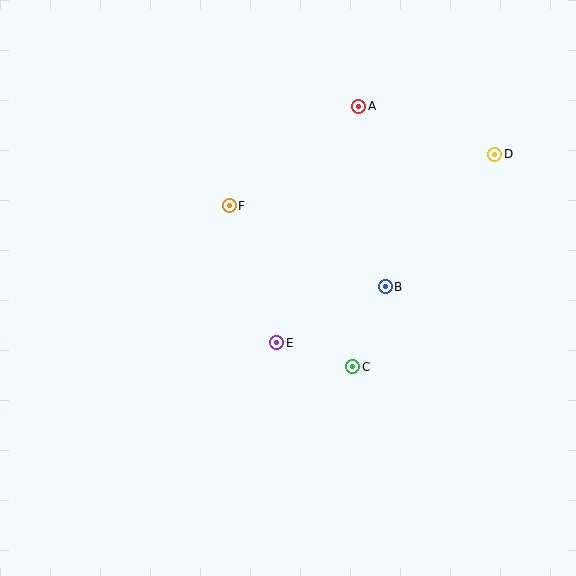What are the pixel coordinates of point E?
Point E is at (277, 343).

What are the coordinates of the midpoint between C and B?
The midpoint between C and B is at (369, 327).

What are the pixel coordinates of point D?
Point D is at (494, 154).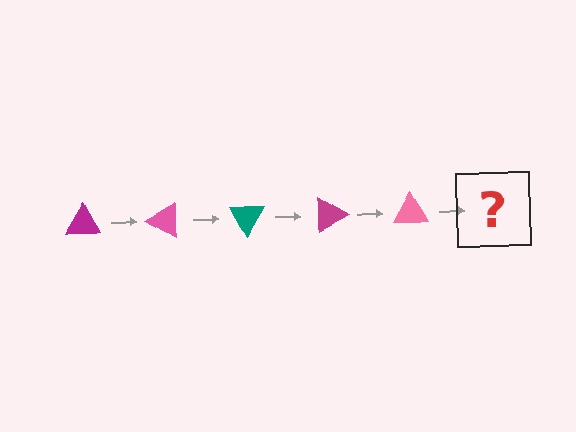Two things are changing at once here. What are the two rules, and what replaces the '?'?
The two rules are that it rotates 30 degrees each step and the color cycles through magenta, pink, and teal. The '?' should be a teal triangle, rotated 150 degrees from the start.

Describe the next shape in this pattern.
It should be a teal triangle, rotated 150 degrees from the start.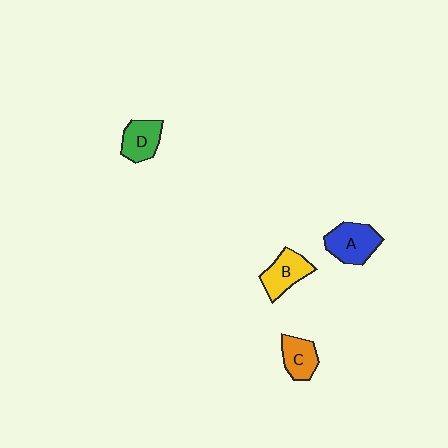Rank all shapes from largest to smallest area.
From largest to smallest: A (blue), B (yellow), D (green), C (orange).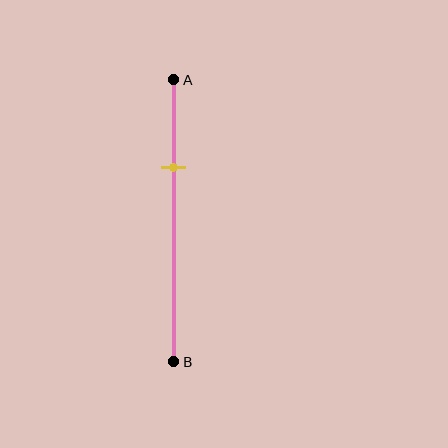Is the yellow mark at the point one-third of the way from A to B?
Yes, the mark is approximately at the one-third point.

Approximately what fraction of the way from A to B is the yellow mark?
The yellow mark is approximately 30% of the way from A to B.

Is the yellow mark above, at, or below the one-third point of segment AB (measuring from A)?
The yellow mark is approximately at the one-third point of segment AB.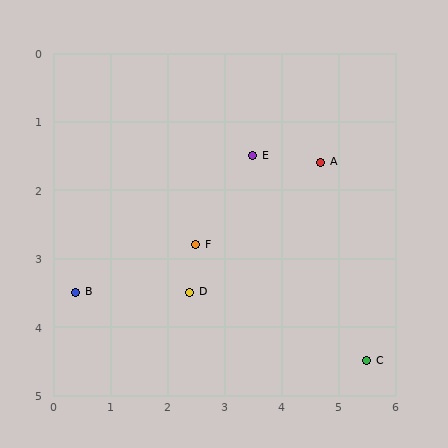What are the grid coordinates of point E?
Point E is at approximately (3.5, 1.5).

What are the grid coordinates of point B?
Point B is at approximately (0.4, 3.5).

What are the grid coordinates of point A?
Point A is at approximately (4.7, 1.6).